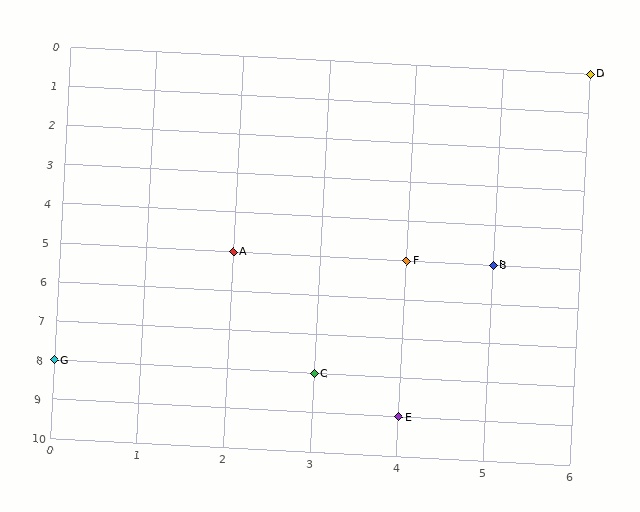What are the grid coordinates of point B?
Point B is at grid coordinates (5, 5).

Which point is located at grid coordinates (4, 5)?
Point F is at (4, 5).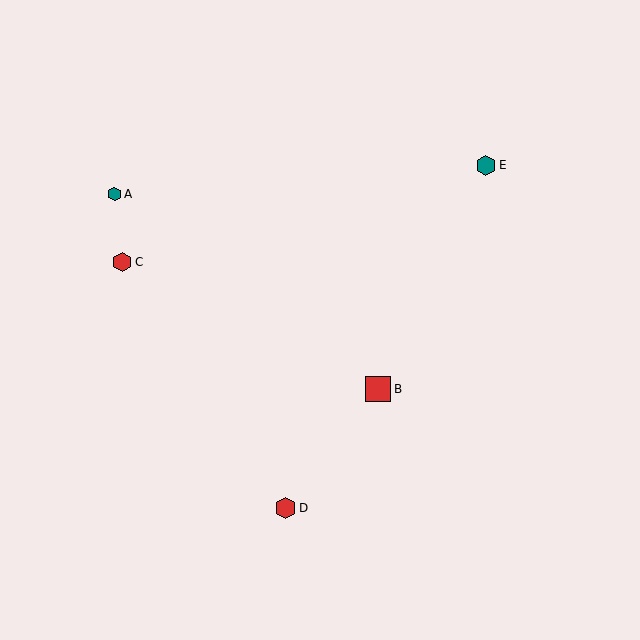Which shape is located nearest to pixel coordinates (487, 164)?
The teal hexagon (labeled E) at (486, 165) is nearest to that location.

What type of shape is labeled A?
Shape A is a teal hexagon.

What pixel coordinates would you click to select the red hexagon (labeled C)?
Click at (122, 262) to select the red hexagon C.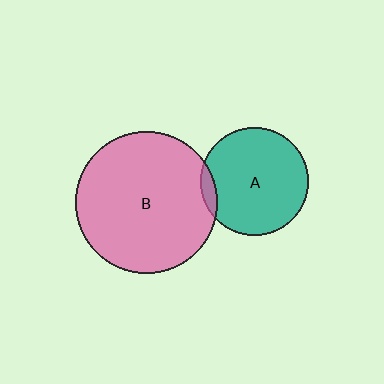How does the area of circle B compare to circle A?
Approximately 1.7 times.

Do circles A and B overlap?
Yes.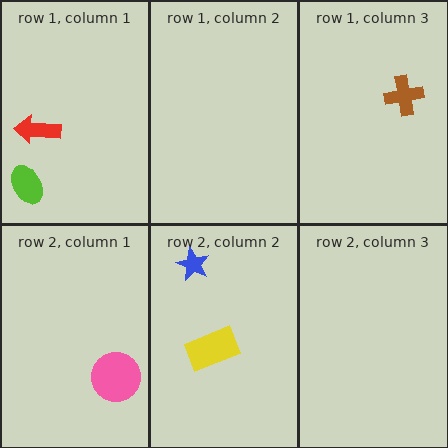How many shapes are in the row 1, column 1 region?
2.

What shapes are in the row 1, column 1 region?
The red arrow, the lime ellipse.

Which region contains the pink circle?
The row 2, column 1 region.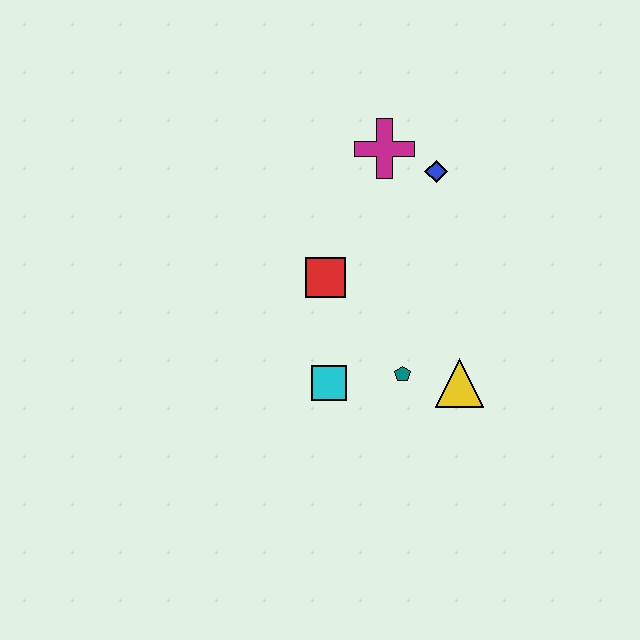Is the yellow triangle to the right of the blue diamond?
Yes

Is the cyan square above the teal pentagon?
No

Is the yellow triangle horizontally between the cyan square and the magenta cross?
No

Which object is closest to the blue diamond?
The magenta cross is closest to the blue diamond.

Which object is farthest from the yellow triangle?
The magenta cross is farthest from the yellow triangle.